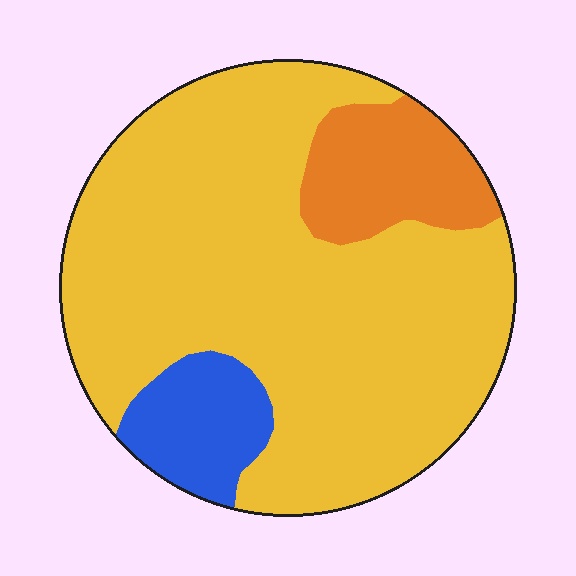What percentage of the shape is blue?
Blue takes up about one tenth (1/10) of the shape.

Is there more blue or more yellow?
Yellow.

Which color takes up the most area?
Yellow, at roughly 75%.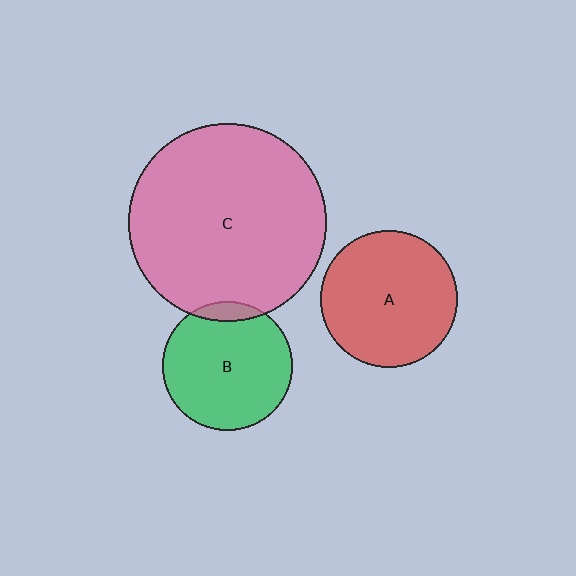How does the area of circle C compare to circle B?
Approximately 2.3 times.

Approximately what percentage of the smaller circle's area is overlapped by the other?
Approximately 10%.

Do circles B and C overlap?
Yes.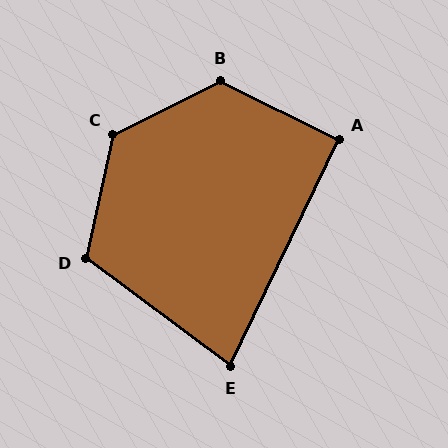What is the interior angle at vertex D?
Approximately 114 degrees (obtuse).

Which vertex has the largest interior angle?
C, at approximately 129 degrees.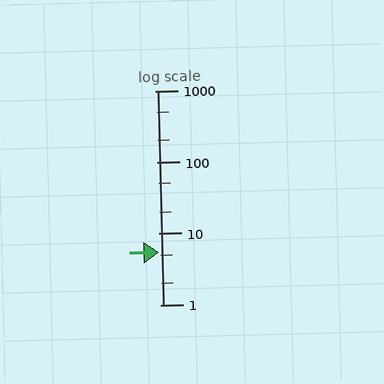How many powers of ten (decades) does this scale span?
The scale spans 3 decades, from 1 to 1000.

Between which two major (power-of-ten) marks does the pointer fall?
The pointer is between 1 and 10.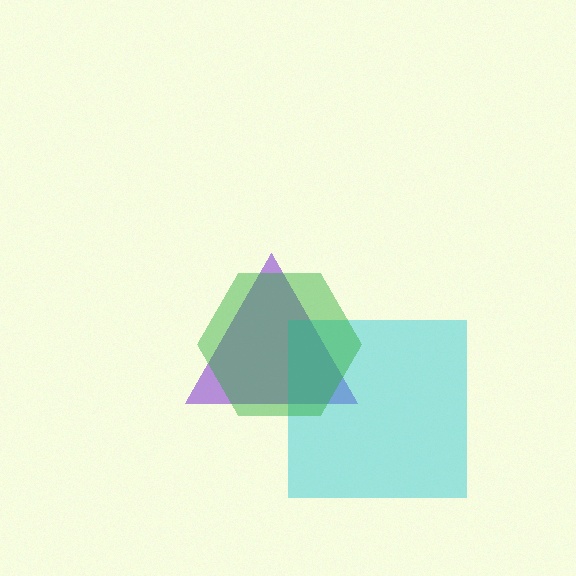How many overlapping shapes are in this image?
There are 3 overlapping shapes in the image.